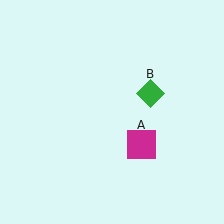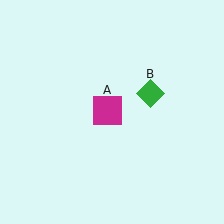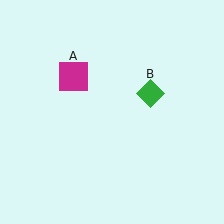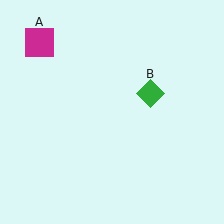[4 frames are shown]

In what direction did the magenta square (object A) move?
The magenta square (object A) moved up and to the left.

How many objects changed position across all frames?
1 object changed position: magenta square (object A).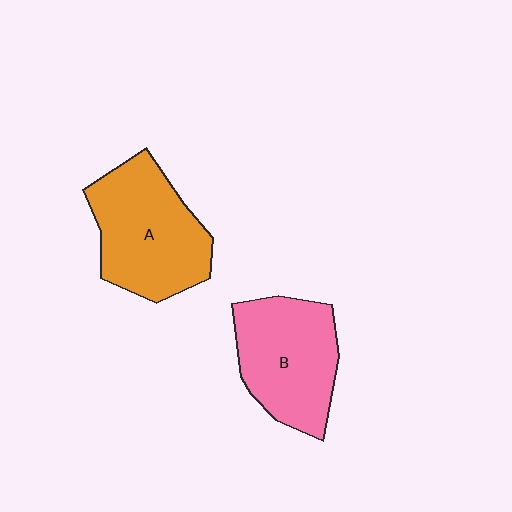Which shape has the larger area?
Shape A (orange).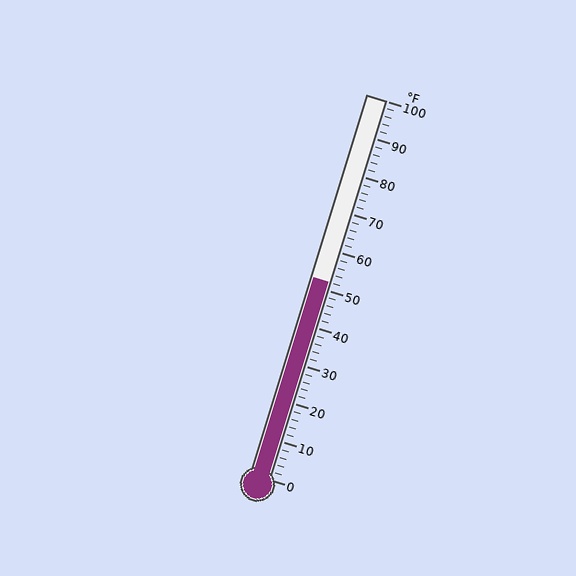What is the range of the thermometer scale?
The thermometer scale ranges from 0°F to 100°F.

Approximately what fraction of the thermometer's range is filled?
The thermometer is filled to approximately 50% of its range.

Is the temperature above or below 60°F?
The temperature is below 60°F.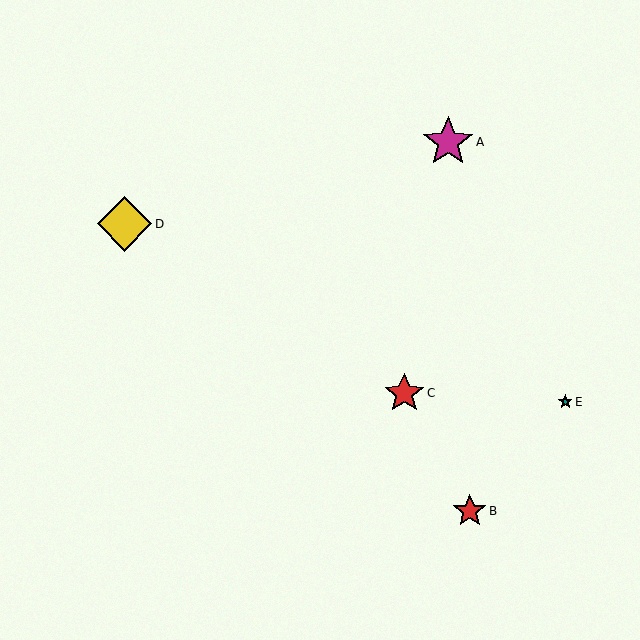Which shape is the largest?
The yellow diamond (labeled D) is the largest.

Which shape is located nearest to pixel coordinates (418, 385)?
The red star (labeled C) at (404, 393) is nearest to that location.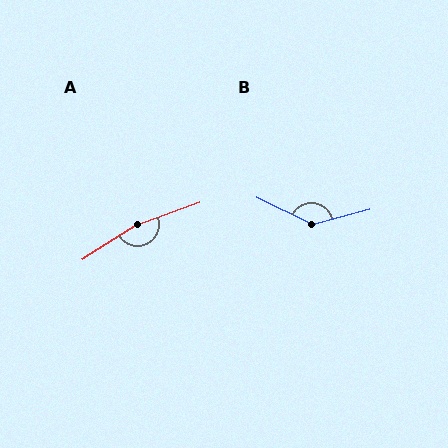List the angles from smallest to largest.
B (140°), A (167°).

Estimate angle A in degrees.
Approximately 167 degrees.